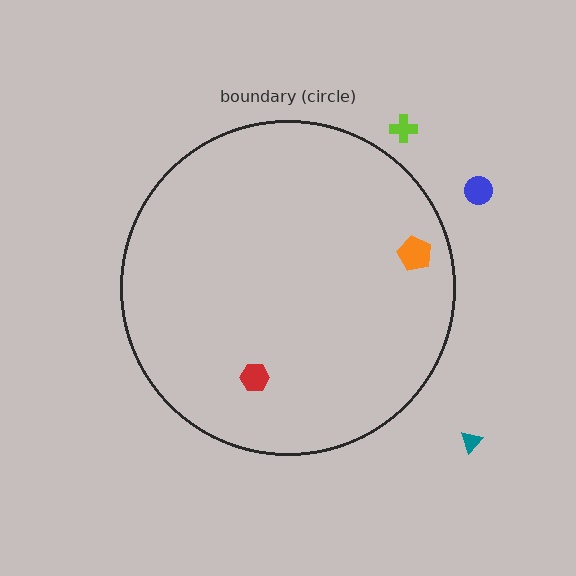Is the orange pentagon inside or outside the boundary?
Inside.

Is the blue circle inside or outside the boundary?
Outside.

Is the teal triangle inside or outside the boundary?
Outside.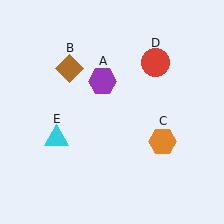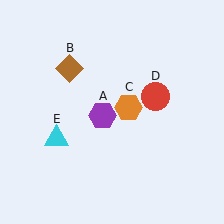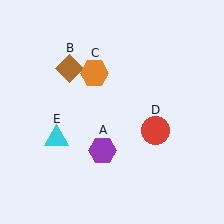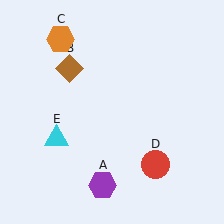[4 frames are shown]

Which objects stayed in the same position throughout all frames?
Brown diamond (object B) and cyan triangle (object E) remained stationary.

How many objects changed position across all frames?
3 objects changed position: purple hexagon (object A), orange hexagon (object C), red circle (object D).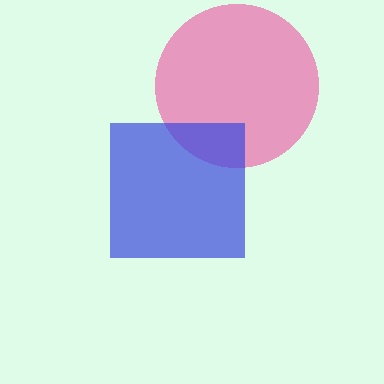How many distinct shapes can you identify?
There are 2 distinct shapes: a pink circle, a blue square.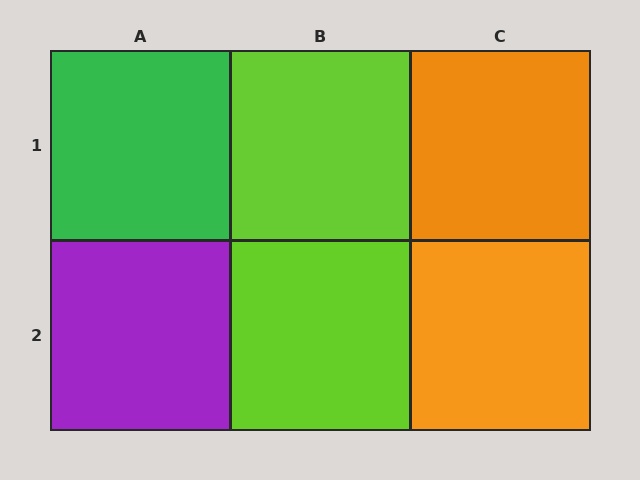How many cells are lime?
2 cells are lime.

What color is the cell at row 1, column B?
Lime.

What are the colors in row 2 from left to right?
Purple, lime, orange.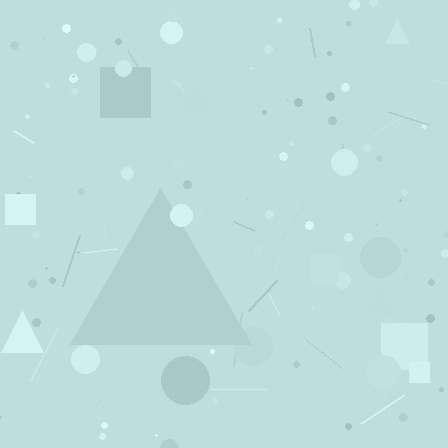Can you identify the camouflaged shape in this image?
The camouflaged shape is a triangle.